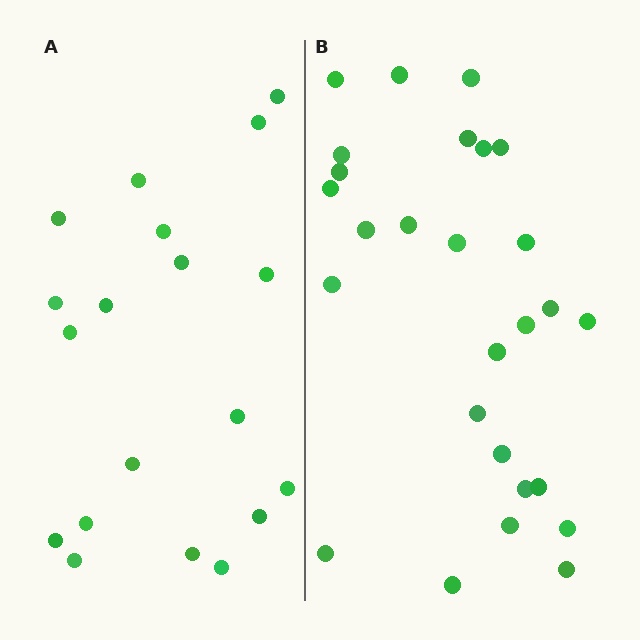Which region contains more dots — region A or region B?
Region B (the right region) has more dots.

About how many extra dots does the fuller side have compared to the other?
Region B has roughly 8 or so more dots than region A.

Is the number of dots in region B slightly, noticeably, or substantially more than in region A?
Region B has noticeably more, but not dramatically so. The ratio is roughly 1.4 to 1.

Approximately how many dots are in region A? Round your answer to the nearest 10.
About 20 dots. (The exact count is 19, which rounds to 20.)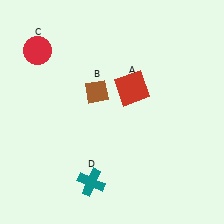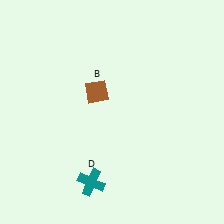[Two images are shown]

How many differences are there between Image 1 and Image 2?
There are 2 differences between the two images.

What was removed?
The red circle (C), the red square (A) were removed in Image 2.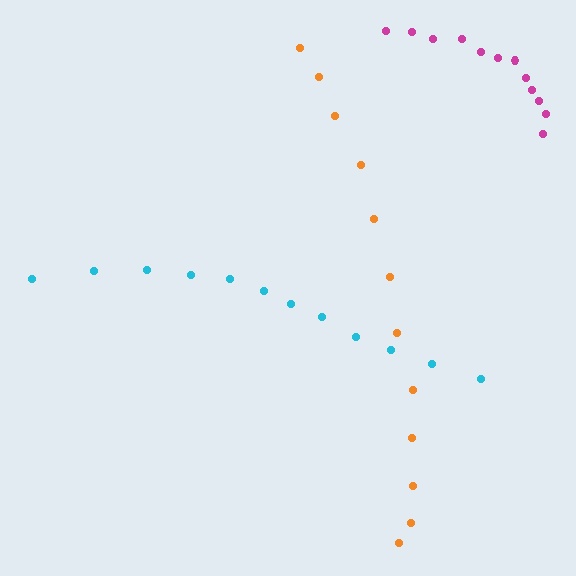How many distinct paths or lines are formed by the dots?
There are 3 distinct paths.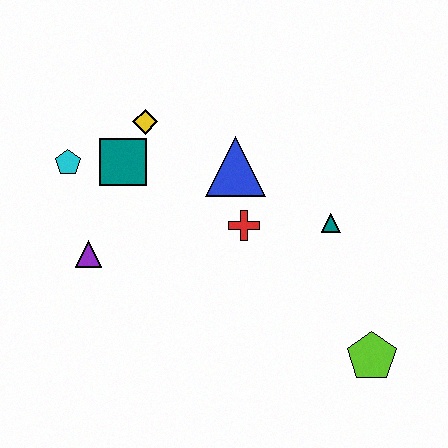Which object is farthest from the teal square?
The lime pentagon is farthest from the teal square.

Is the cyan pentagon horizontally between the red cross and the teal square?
No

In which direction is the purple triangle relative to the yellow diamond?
The purple triangle is below the yellow diamond.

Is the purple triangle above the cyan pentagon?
No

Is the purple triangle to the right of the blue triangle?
No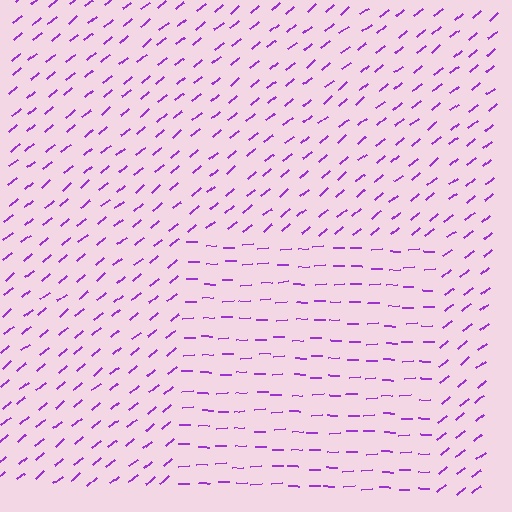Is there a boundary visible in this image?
Yes, there is a texture boundary formed by a change in line orientation.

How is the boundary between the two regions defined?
The boundary is defined purely by a change in line orientation (approximately 37 degrees difference). All lines are the same color and thickness.